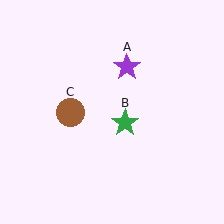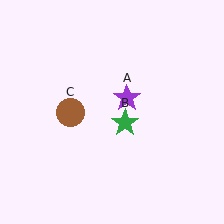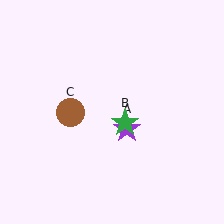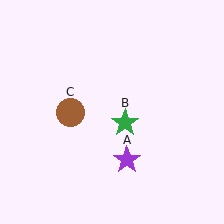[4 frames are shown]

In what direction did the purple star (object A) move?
The purple star (object A) moved down.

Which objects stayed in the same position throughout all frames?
Green star (object B) and brown circle (object C) remained stationary.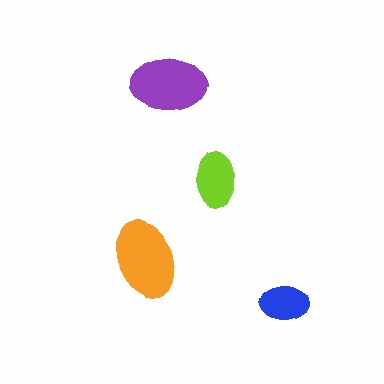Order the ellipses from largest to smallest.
the orange one, the purple one, the lime one, the blue one.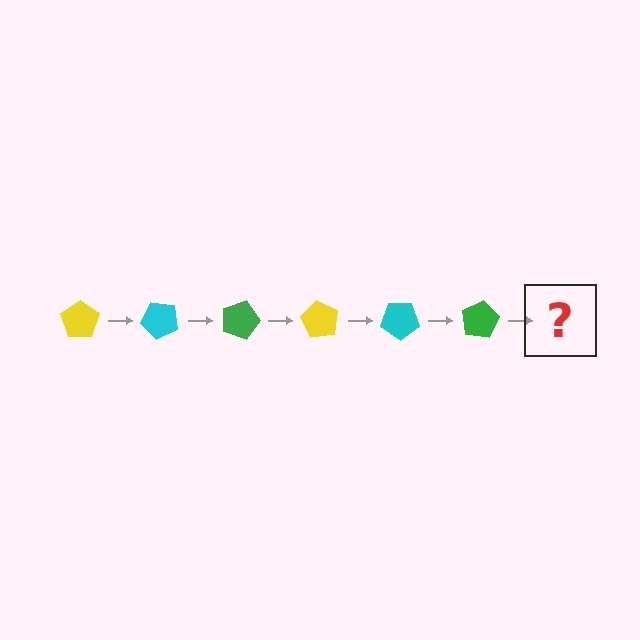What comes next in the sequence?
The next element should be a yellow pentagon, rotated 270 degrees from the start.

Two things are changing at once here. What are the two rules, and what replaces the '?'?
The two rules are that it rotates 45 degrees each step and the color cycles through yellow, cyan, and green. The '?' should be a yellow pentagon, rotated 270 degrees from the start.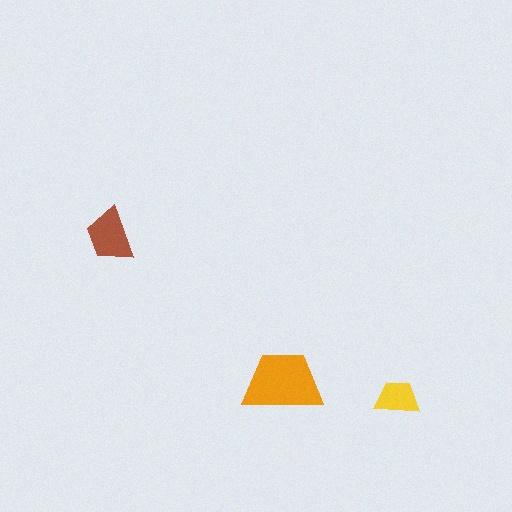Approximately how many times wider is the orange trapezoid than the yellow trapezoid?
About 2 times wider.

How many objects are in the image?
There are 3 objects in the image.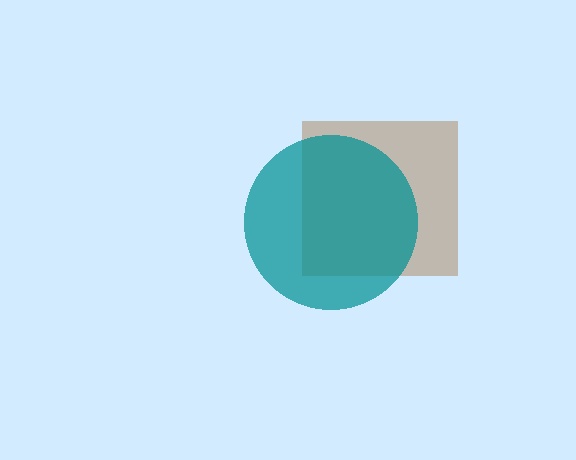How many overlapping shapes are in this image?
There are 2 overlapping shapes in the image.